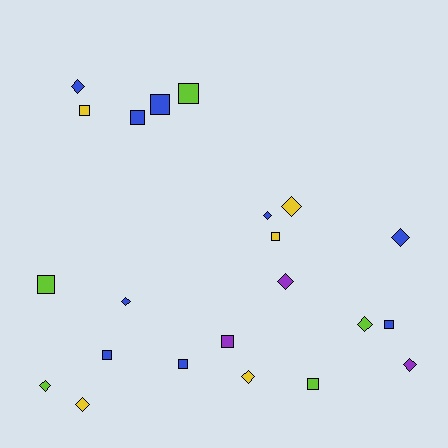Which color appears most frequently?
Blue, with 9 objects.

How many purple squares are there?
There is 1 purple square.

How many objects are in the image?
There are 22 objects.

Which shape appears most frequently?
Diamond, with 11 objects.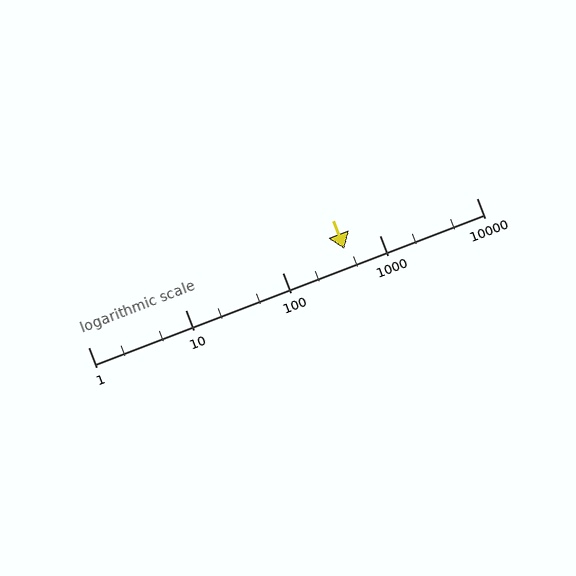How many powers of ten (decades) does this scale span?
The scale spans 4 decades, from 1 to 10000.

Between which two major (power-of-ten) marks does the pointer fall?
The pointer is between 100 and 1000.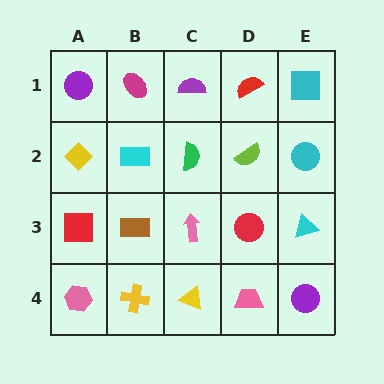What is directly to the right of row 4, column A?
A yellow cross.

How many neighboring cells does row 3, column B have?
4.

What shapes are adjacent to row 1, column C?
A green semicircle (row 2, column C), a magenta ellipse (row 1, column B), a red semicircle (row 1, column D).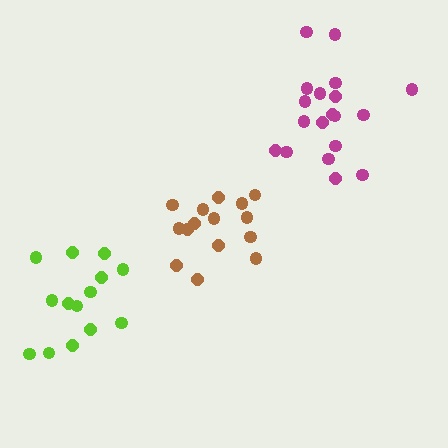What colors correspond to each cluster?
The clusters are colored: brown, magenta, lime.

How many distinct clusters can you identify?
There are 3 distinct clusters.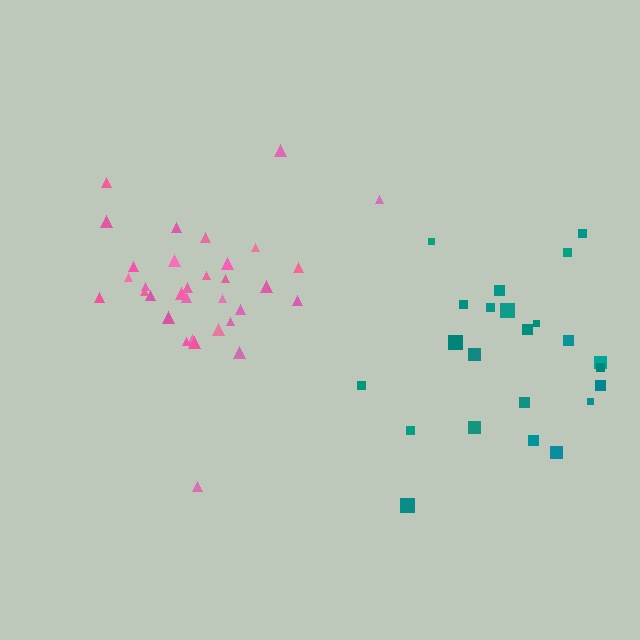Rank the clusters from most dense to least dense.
pink, teal.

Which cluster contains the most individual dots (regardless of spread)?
Pink (33).